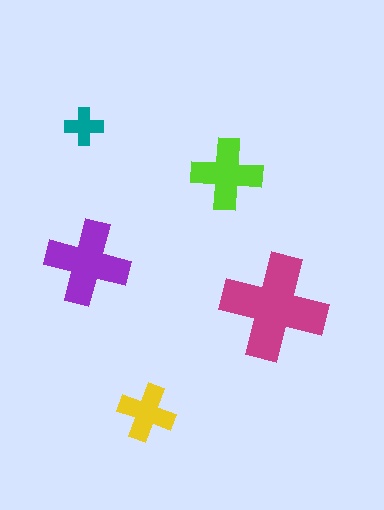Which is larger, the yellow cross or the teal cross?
The yellow one.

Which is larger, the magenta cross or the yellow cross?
The magenta one.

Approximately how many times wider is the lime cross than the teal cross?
About 2 times wider.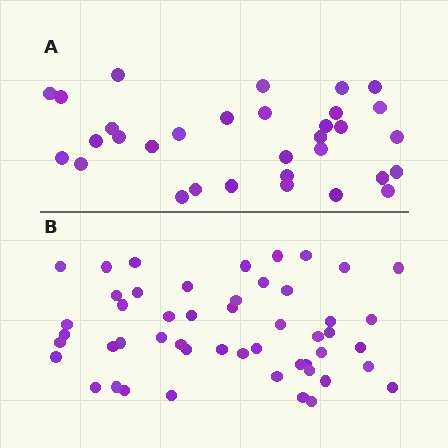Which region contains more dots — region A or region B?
Region B (the bottom region) has more dots.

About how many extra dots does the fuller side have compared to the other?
Region B has approximately 20 more dots than region A.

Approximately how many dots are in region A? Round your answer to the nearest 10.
About 30 dots. (The exact count is 32, which rounds to 30.)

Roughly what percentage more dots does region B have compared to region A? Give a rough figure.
About 55% more.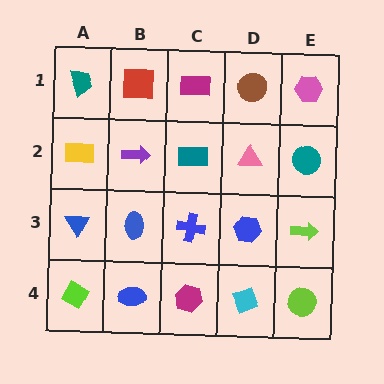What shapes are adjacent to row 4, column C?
A blue cross (row 3, column C), a blue ellipse (row 4, column B), a cyan diamond (row 4, column D).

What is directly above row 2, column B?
A red square.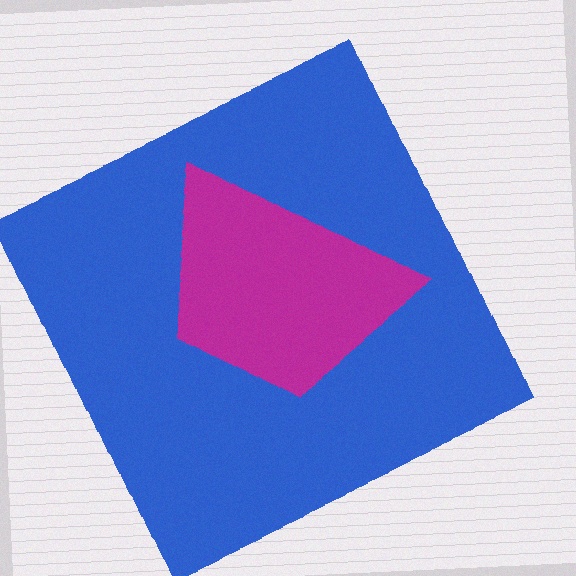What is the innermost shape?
The magenta trapezoid.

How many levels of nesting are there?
2.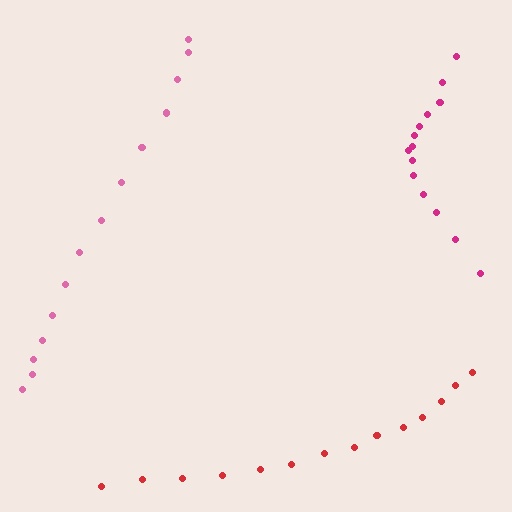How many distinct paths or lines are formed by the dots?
There are 3 distinct paths.